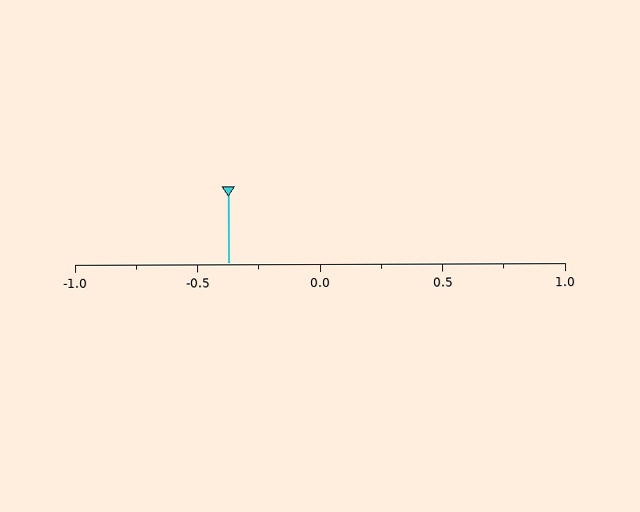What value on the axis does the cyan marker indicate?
The marker indicates approximately -0.38.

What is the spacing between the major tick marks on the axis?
The major ticks are spaced 0.5 apart.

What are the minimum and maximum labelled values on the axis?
The axis runs from -1.0 to 1.0.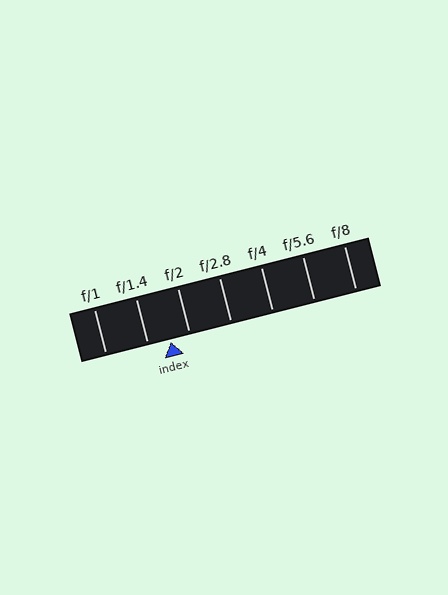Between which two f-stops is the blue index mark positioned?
The index mark is between f/1.4 and f/2.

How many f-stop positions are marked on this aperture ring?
There are 7 f-stop positions marked.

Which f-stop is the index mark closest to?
The index mark is closest to f/2.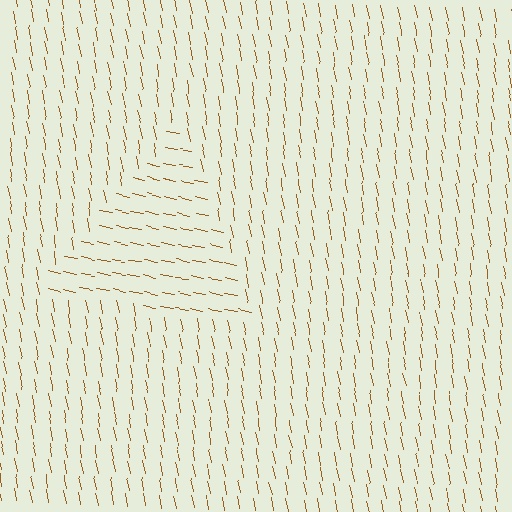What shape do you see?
I see a triangle.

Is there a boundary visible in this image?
Yes, there is a texture boundary formed by a change in line orientation.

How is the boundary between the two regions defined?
The boundary is defined purely by a change in line orientation (approximately 68 degrees difference). All lines are the same color and thickness.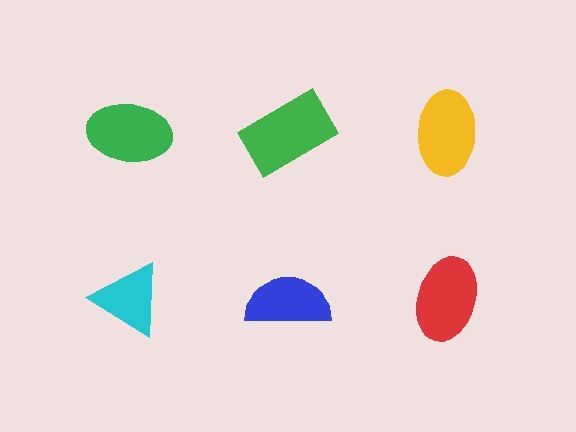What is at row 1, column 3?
A yellow ellipse.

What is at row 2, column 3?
A red ellipse.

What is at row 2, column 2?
A blue semicircle.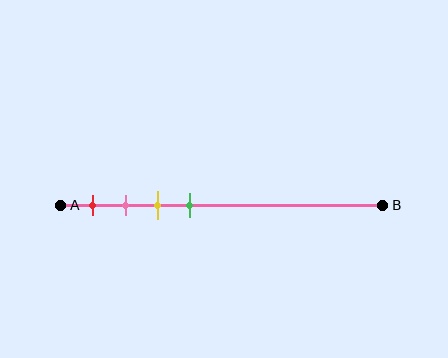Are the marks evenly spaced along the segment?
Yes, the marks are approximately evenly spaced.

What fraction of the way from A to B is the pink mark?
The pink mark is approximately 20% (0.2) of the way from A to B.